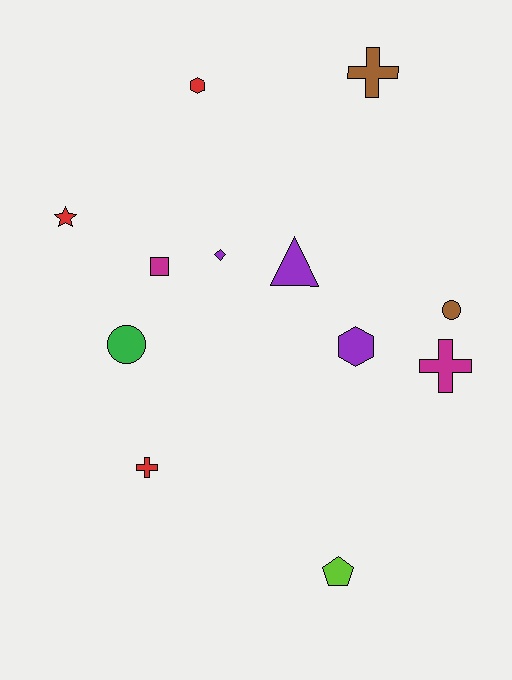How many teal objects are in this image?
There are no teal objects.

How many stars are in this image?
There is 1 star.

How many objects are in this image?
There are 12 objects.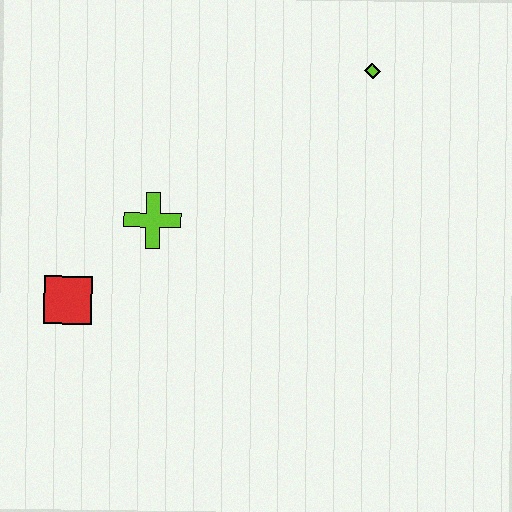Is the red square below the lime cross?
Yes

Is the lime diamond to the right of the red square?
Yes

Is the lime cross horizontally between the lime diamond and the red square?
Yes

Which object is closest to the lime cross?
The red square is closest to the lime cross.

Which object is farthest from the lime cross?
The lime diamond is farthest from the lime cross.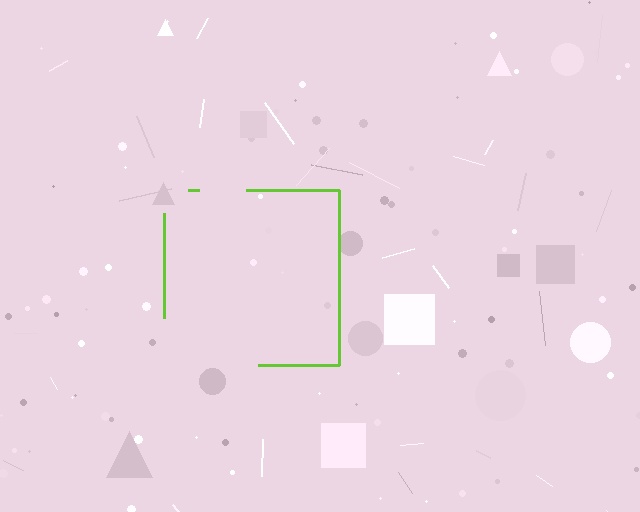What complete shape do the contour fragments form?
The contour fragments form a square.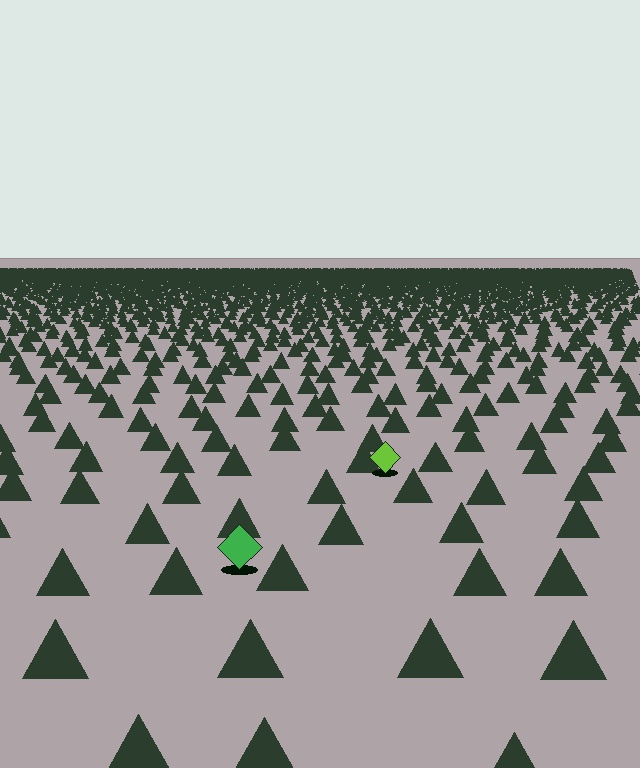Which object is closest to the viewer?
The green diamond is closest. The texture marks near it are larger and more spread out.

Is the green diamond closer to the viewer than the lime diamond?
Yes. The green diamond is closer — you can tell from the texture gradient: the ground texture is coarser near it.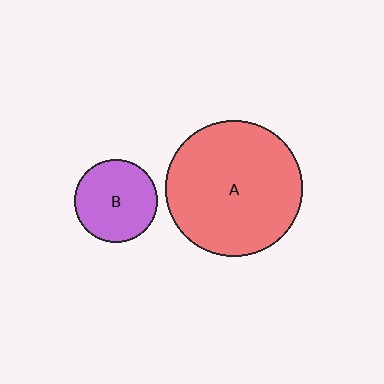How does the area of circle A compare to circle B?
Approximately 2.7 times.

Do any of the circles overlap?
No, none of the circles overlap.